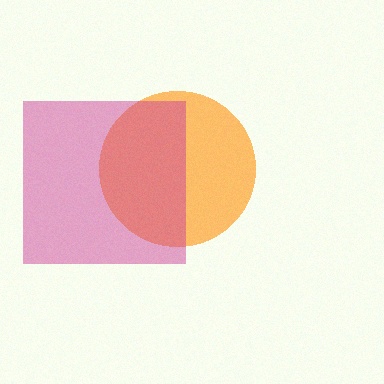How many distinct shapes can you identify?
There are 2 distinct shapes: an orange circle, a magenta square.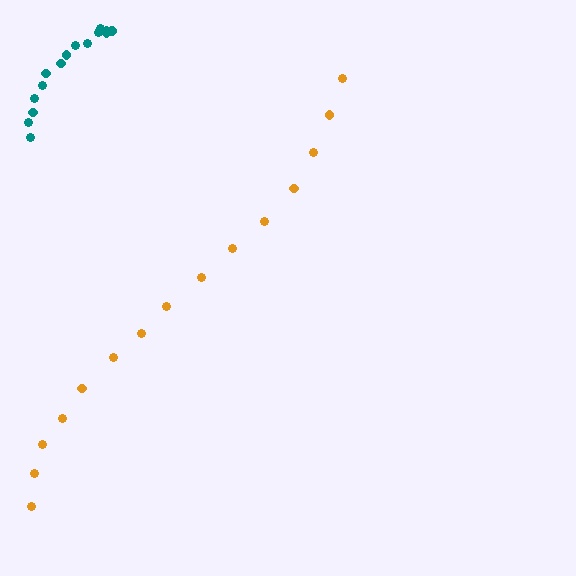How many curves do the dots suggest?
There are 2 distinct paths.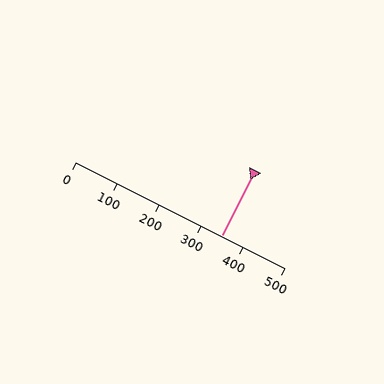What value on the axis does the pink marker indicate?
The marker indicates approximately 350.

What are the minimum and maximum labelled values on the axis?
The axis runs from 0 to 500.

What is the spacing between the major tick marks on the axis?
The major ticks are spaced 100 apart.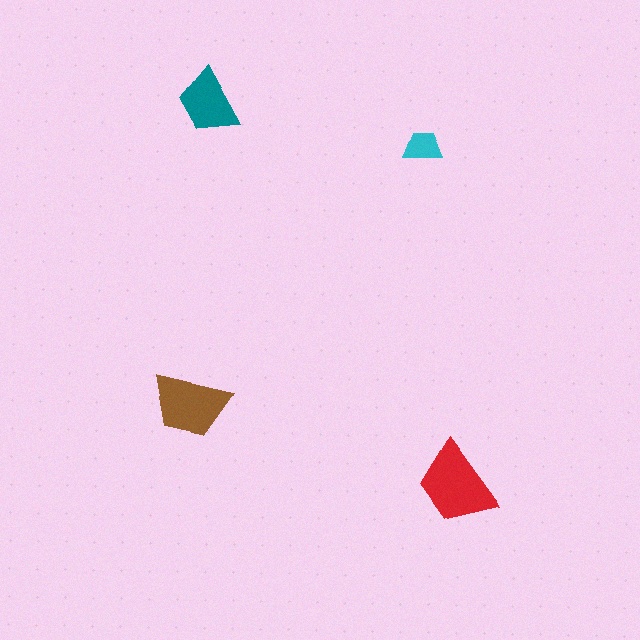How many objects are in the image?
There are 4 objects in the image.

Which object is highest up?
The teal trapezoid is topmost.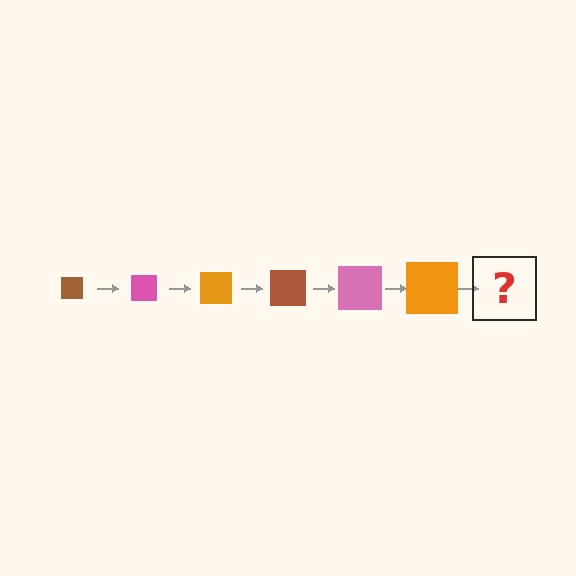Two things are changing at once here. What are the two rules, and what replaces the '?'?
The two rules are that the square grows larger each step and the color cycles through brown, pink, and orange. The '?' should be a brown square, larger than the previous one.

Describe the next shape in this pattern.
It should be a brown square, larger than the previous one.